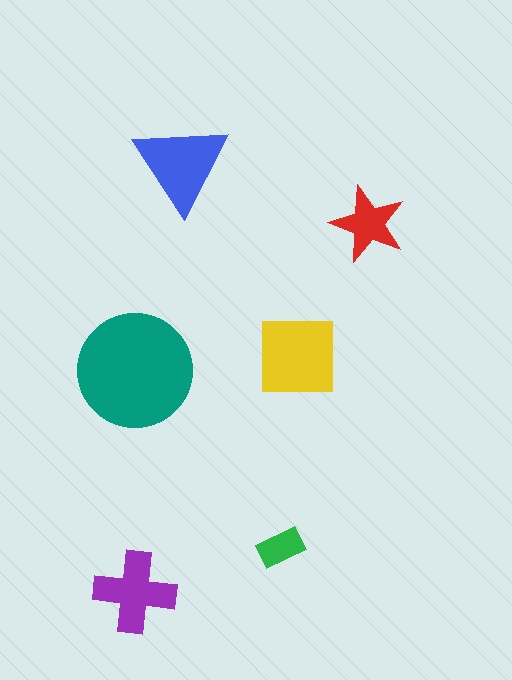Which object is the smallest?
The green rectangle.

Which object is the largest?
The teal circle.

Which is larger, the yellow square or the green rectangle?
The yellow square.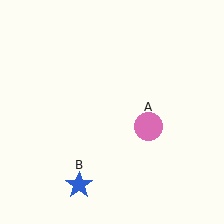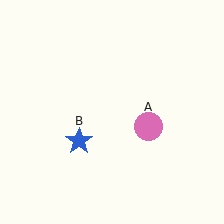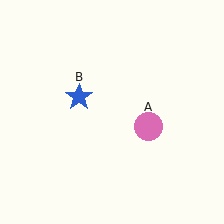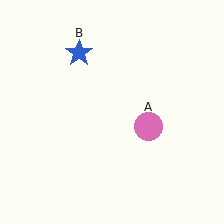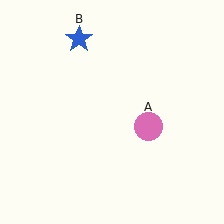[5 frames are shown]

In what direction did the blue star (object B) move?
The blue star (object B) moved up.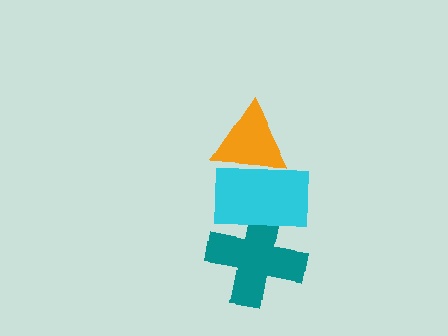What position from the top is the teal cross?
The teal cross is 3rd from the top.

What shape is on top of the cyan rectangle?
The orange triangle is on top of the cyan rectangle.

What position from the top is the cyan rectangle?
The cyan rectangle is 2nd from the top.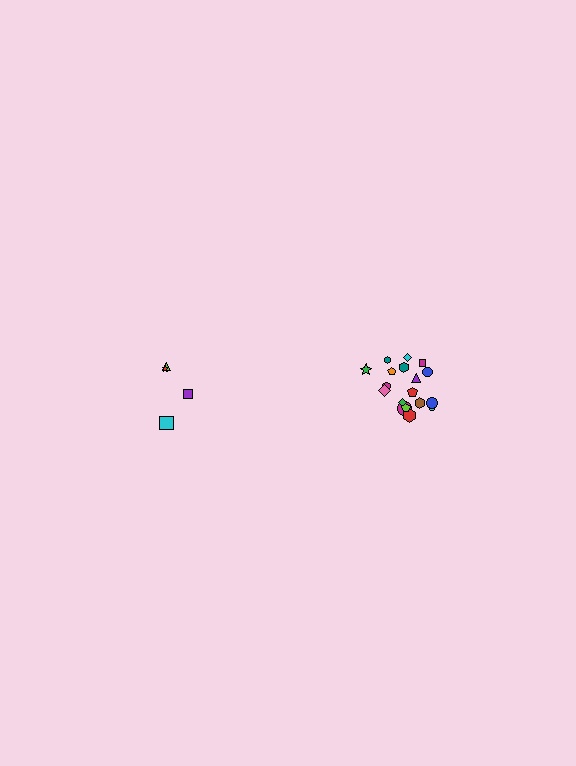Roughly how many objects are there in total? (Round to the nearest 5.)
Roughly 20 objects in total.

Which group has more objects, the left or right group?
The right group.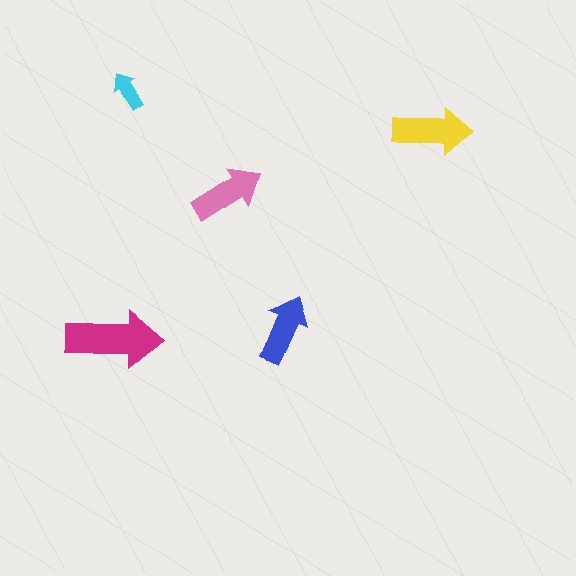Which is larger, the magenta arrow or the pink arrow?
The magenta one.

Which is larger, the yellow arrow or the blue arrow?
The yellow one.